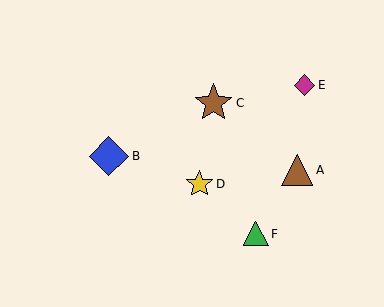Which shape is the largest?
The blue diamond (labeled B) is the largest.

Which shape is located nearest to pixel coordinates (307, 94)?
The magenta diamond (labeled E) at (305, 85) is nearest to that location.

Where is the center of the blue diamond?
The center of the blue diamond is at (109, 156).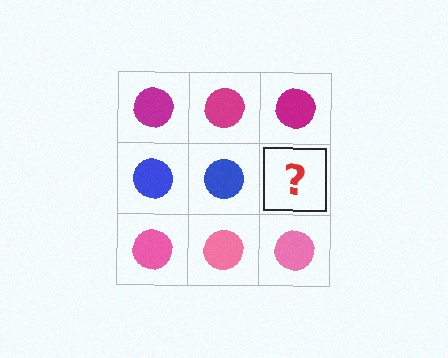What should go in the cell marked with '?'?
The missing cell should contain a blue circle.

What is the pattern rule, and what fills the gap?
The rule is that each row has a consistent color. The gap should be filled with a blue circle.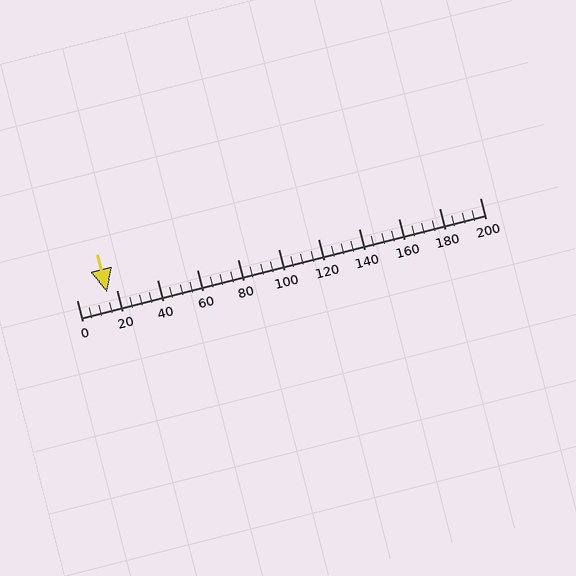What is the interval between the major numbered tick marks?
The major tick marks are spaced 20 units apart.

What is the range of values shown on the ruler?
The ruler shows values from 0 to 200.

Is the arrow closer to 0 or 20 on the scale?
The arrow is closer to 20.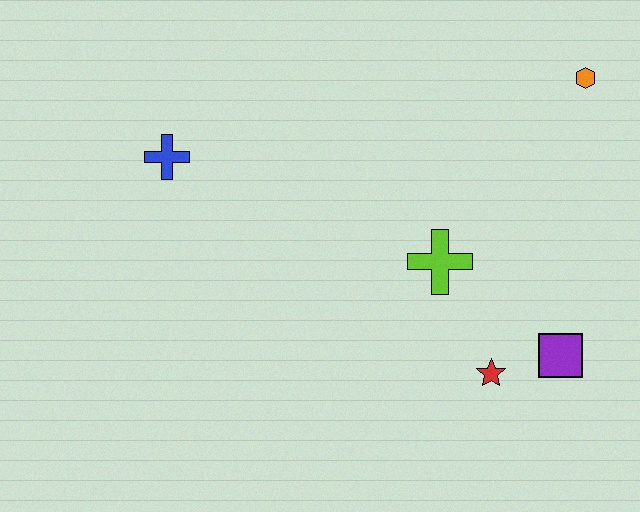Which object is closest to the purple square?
The red star is closest to the purple square.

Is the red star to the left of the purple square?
Yes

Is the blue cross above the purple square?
Yes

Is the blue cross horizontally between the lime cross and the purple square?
No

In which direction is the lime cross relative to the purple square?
The lime cross is to the left of the purple square.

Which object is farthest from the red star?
The blue cross is farthest from the red star.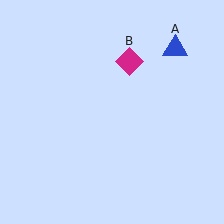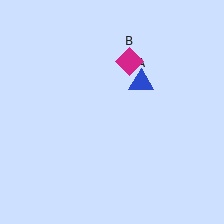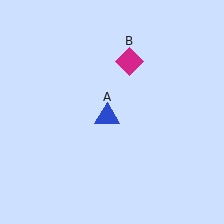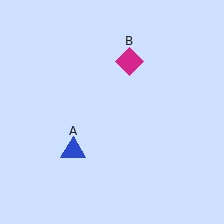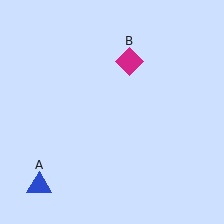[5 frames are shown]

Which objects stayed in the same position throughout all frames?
Magenta diamond (object B) remained stationary.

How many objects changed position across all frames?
1 object changed position: blue triangle (object A).